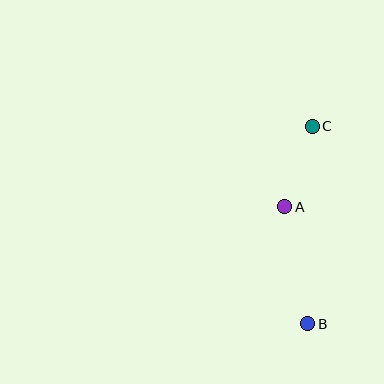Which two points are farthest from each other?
Points B and C are farthest from each other.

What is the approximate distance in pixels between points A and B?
The distance between A and B is approximately 119 pixels.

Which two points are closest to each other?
Points A and C are closest to each other.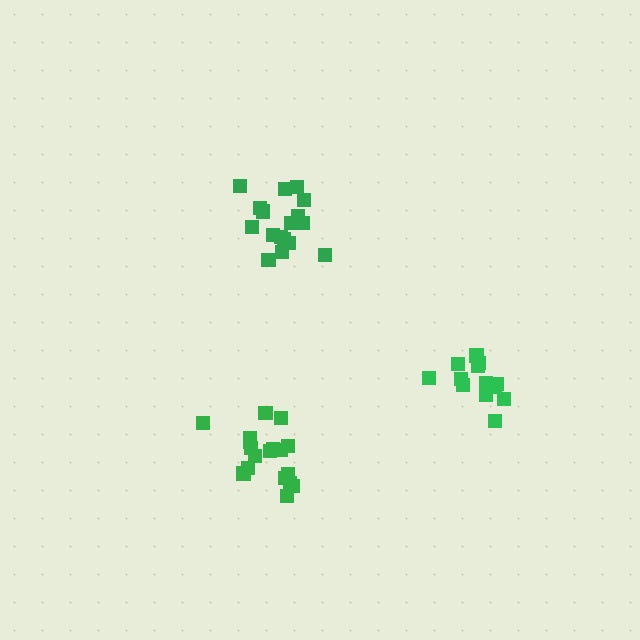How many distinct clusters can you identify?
There are 3 distinct clusters.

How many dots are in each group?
Group 1: 18 dots, Group 2: 17 dots, Group 3: 13 dots (48 total).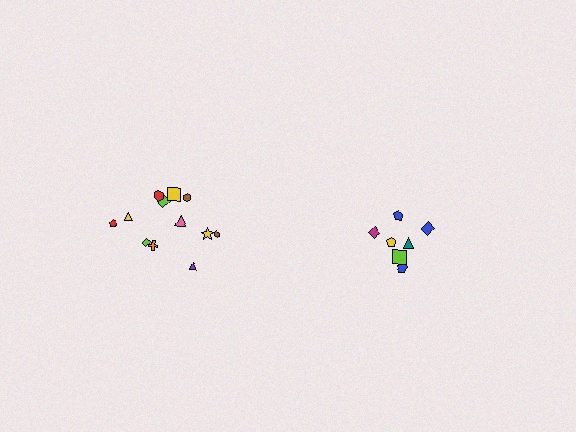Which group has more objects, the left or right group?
The left group.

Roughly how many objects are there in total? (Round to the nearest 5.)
Roughly 20 objects in total.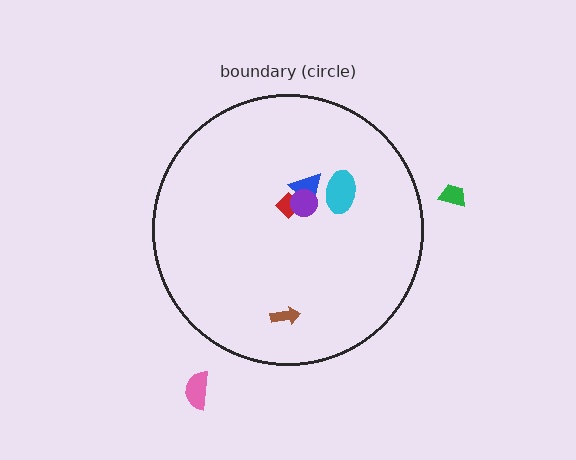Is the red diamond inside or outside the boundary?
Inside.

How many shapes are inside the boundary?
5 inside, 2 outside.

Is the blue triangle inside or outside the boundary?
Inside.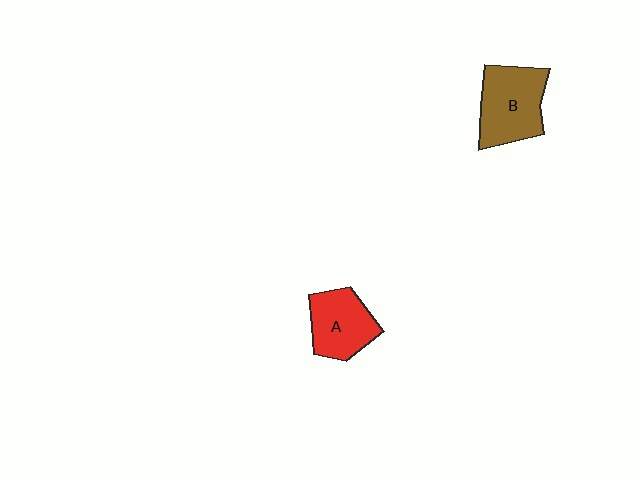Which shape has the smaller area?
Shape A (red).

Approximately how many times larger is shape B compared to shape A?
Approximately 1.2 times.